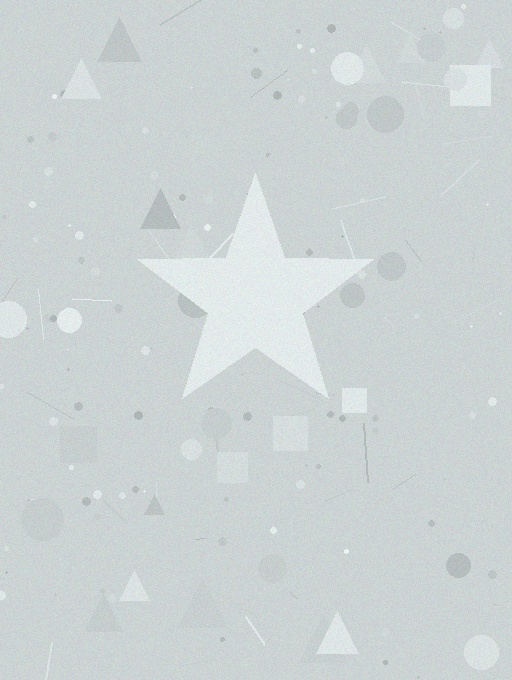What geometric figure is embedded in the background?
A star is embedded in the background.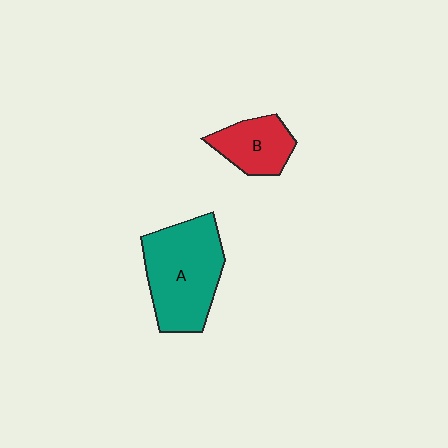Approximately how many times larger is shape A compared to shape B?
Approximately 2.0 times.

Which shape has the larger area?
Shape A (teal).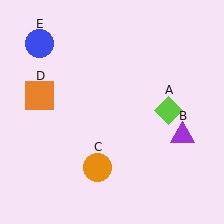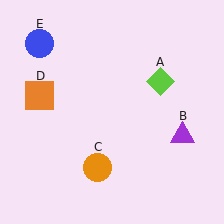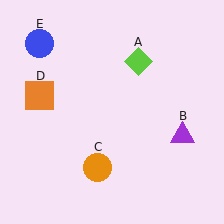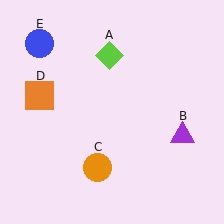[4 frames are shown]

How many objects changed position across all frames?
1 object changed position: lime diamond (object A).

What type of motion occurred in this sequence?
The lime diamond (object A) rotated counterclockwise around the center of the scene.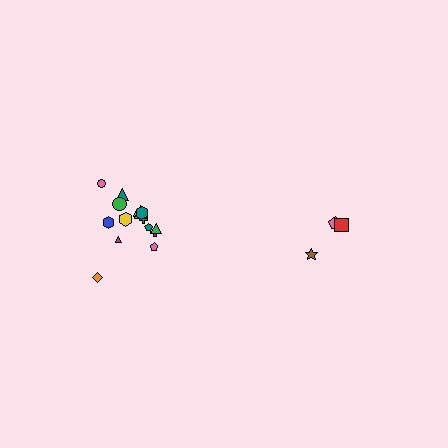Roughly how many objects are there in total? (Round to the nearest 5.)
Roughly 20 objects in total.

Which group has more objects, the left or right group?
The left group.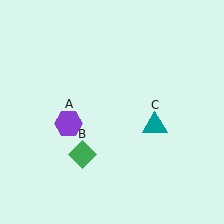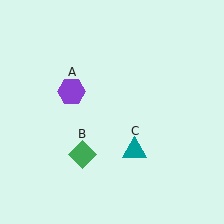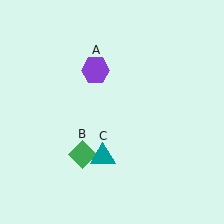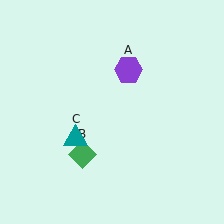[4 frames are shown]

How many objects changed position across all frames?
2 objects changed position: purple hexagon (object A), teal triangle (object C).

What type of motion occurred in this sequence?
The purple hexagon (object A), teal triangle (object C) rotated clockwise around the center of the scene.